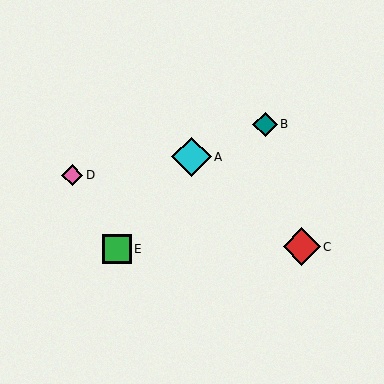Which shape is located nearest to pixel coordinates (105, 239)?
The green square (labeled E) at (117, 249) is nearest to that location.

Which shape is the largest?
The cyan diamond (labeled A) is the largest.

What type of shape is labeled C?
Shape C is a red diamond.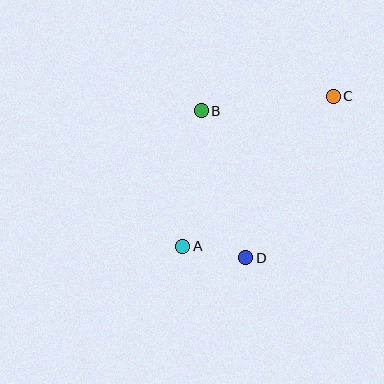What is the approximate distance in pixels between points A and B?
The distance between A and B is approximately 137 pixels.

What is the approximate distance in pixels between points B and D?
The distance between B and D is approximately 154 pixels.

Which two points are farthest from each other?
Points A and C are farthest from each other.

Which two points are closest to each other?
Points A and D are closest to each other.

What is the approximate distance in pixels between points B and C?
The distance between B and C is approximately 133 pixels.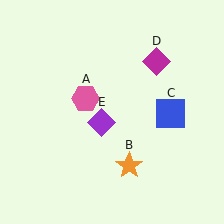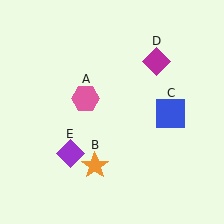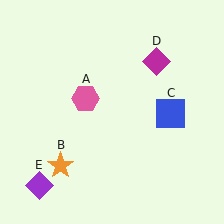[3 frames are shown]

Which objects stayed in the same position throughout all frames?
Pink hexagon (object A) and blue square (object C) and magenta diamond (object D) remained stationary.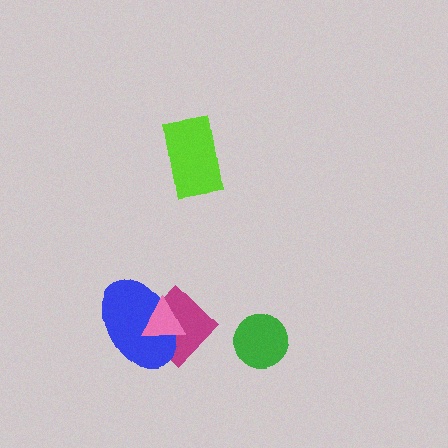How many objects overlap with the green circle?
0 objects overlap with the green circle.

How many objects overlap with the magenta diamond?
2 objects overlap with the magenta diamond.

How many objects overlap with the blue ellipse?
2 objects overlap with the blue ellipse.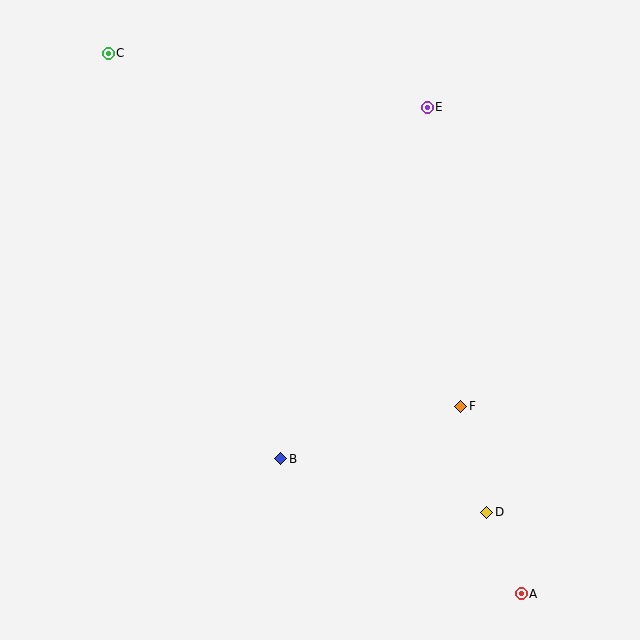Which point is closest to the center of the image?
Point B at (281, 459) is closest to the center.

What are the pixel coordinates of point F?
Point F is at (461, 406).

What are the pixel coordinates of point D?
Point D is at (487, 512).